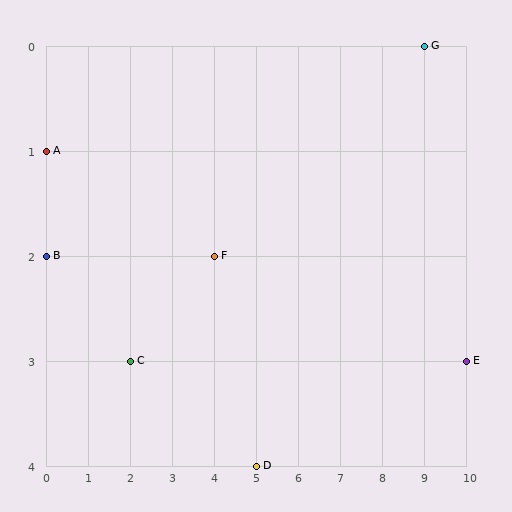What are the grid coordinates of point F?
Point F is at grid coordinates (4, 2).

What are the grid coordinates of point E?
Point E is at grid coordinates (10, 3).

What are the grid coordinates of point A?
Point A is at grid coordinates (0, 1).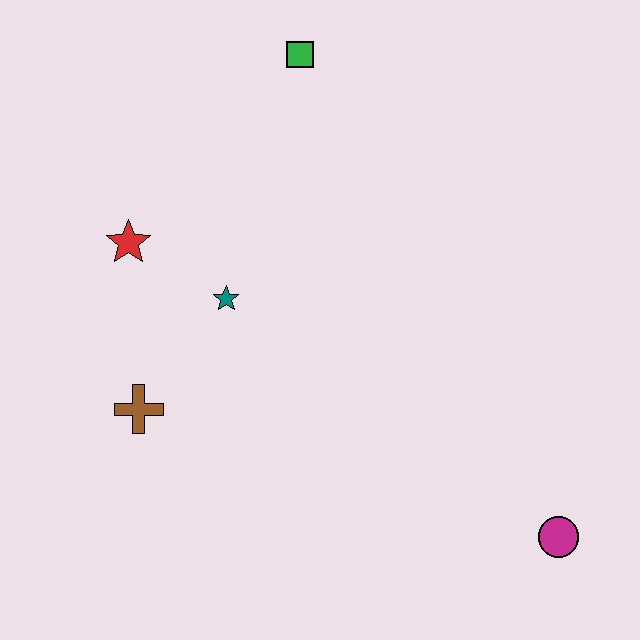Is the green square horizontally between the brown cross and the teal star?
No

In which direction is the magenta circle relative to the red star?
The magenta circle is to the right of the red star.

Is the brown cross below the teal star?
Yes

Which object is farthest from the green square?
The magenta circle is farthest from the green square.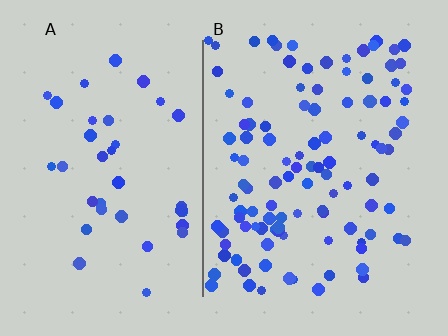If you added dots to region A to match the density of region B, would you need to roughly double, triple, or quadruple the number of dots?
Approximately triple.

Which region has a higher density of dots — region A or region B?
B (the right).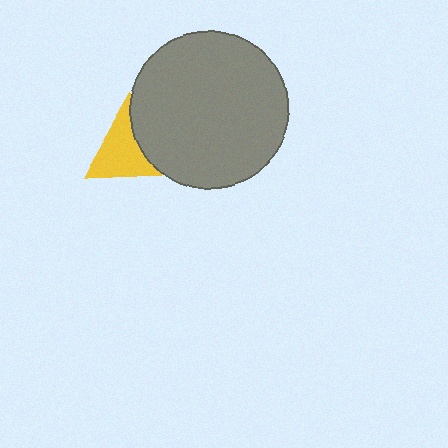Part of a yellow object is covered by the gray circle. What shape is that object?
It is a triangle.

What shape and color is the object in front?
The object in front is a gray circle.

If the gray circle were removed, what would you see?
You would see the complete yellow triangle.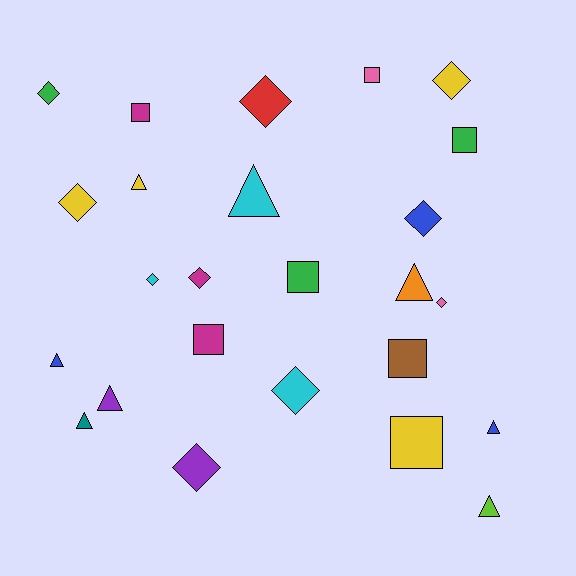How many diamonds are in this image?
There are 10 diamonds.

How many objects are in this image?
There are 25 objects.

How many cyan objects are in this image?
There are 3 cyan objects.